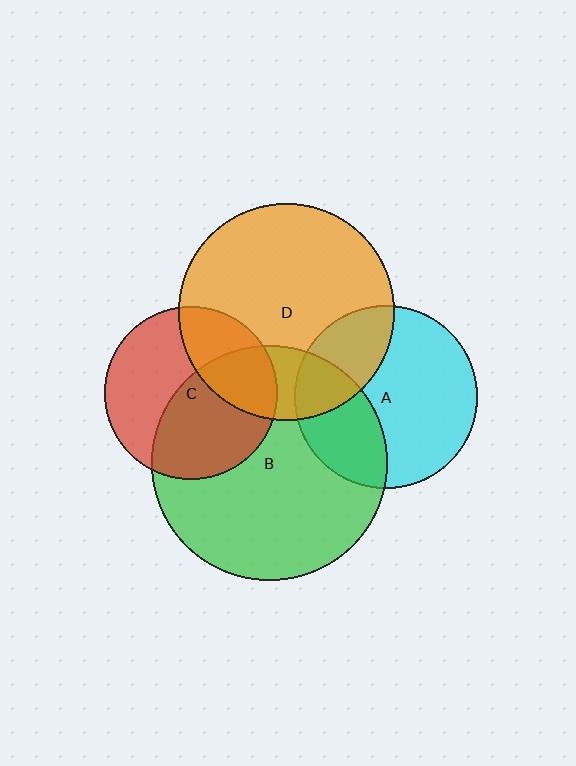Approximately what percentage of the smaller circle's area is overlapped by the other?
Approximately 50%.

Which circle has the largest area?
Circle B (green).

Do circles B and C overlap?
Yes.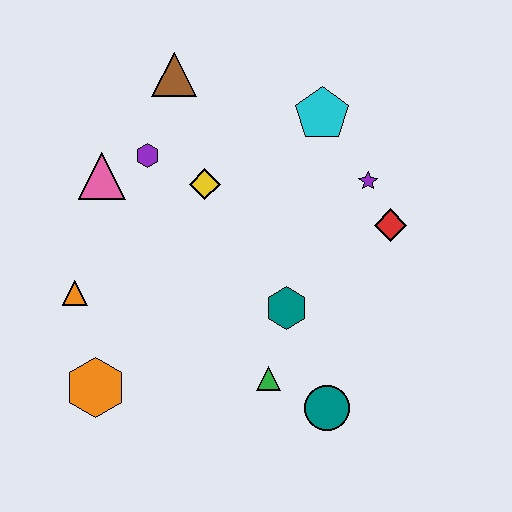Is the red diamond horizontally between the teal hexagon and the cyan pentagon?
No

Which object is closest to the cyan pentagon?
The purple star is closest to the cyan pentagon.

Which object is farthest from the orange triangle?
The red diamond is farthest from the orange triangle.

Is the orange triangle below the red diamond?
Yes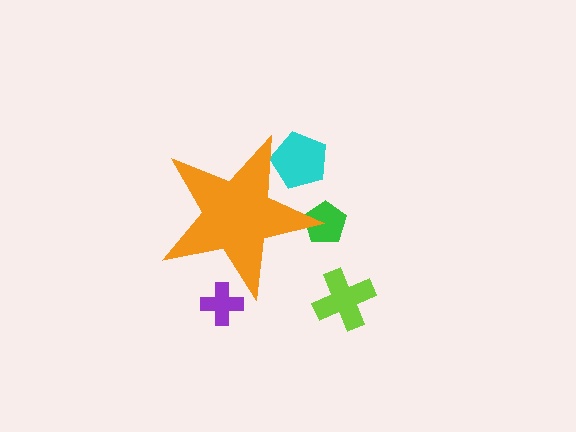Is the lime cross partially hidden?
No, the lime cross is fully visible.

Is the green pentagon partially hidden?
Yes, the green pentagon is partially hidden behind the orange star.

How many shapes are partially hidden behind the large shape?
3 shapes are partially hidden.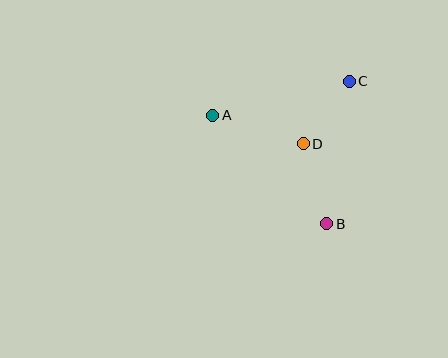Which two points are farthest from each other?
Points A and B are farthest from each other.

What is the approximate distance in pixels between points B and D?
The distance between B and D is approximately 84 pixels.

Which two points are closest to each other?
Points C and D are closest to each other.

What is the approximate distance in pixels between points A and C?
The distance between A and C is approximately 141 pixels.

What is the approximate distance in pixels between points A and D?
The distance between A and D is approximately 95 pixels.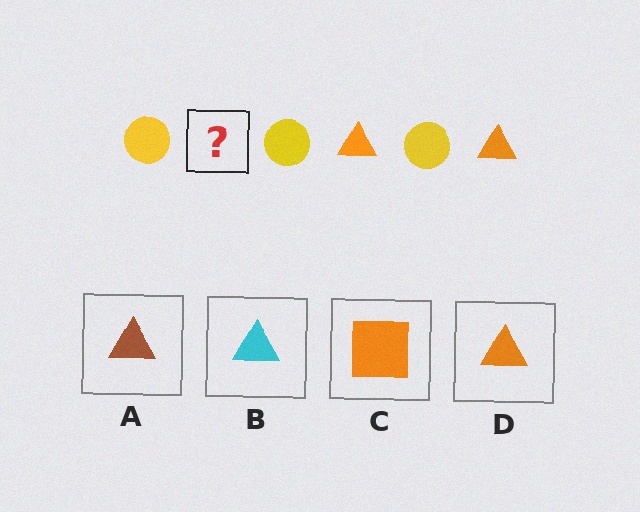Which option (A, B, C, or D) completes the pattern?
D.